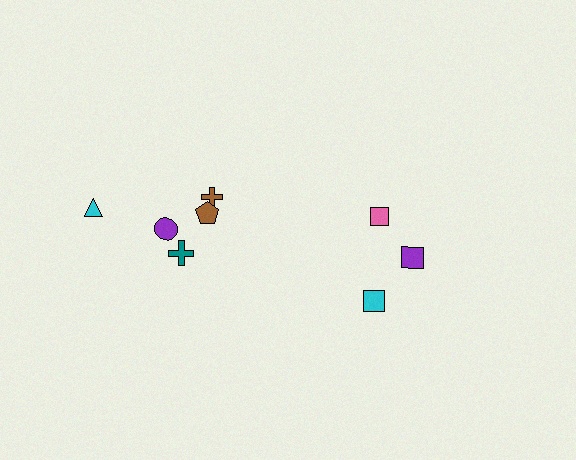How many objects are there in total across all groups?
There are 8 objects.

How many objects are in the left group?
There are 5 objects.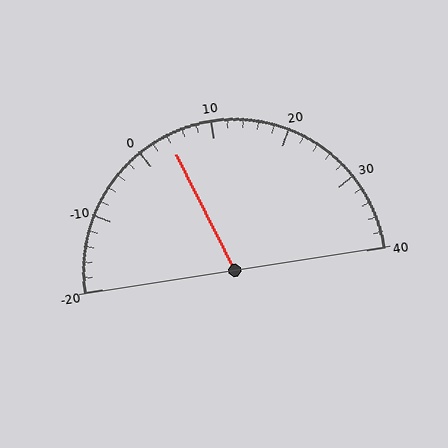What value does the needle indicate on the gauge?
The needle indicates approximately 4.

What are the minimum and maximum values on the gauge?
The gauge ranges from -20 to 40.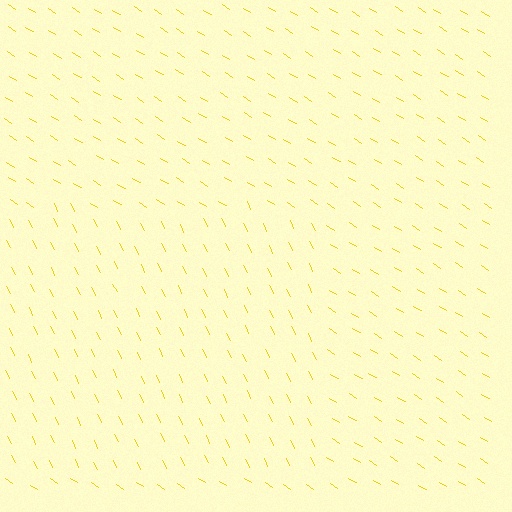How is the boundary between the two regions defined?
The boundary is defined purely by a change in line orientation (approximately 32 degrees difference). All lines are the same color and thickness.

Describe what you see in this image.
The image is filled with small yellow line segments. A rectangle region in the image has lines oriented differently from the surrounding lines, creating a visible texture boundary.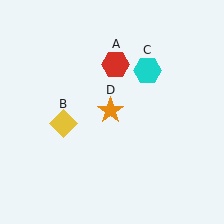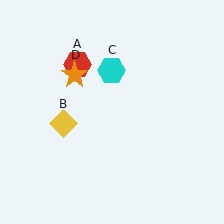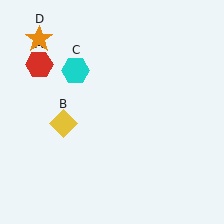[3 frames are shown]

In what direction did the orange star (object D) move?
The orange star (object D) moved up and to the left.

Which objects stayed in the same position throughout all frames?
Yellow diamond (object B) remained stationary.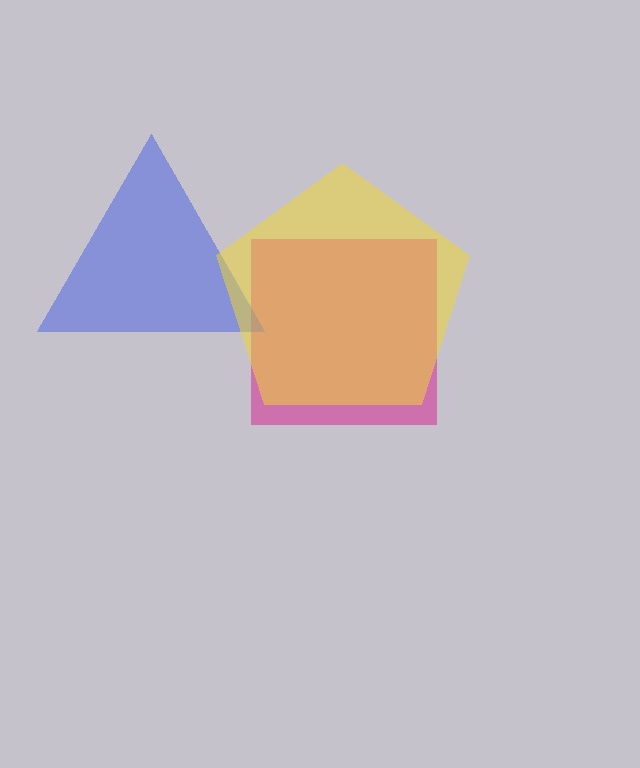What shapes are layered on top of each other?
The layered shapes are: a magenta square, a blue triangle, a yellow pentagon.